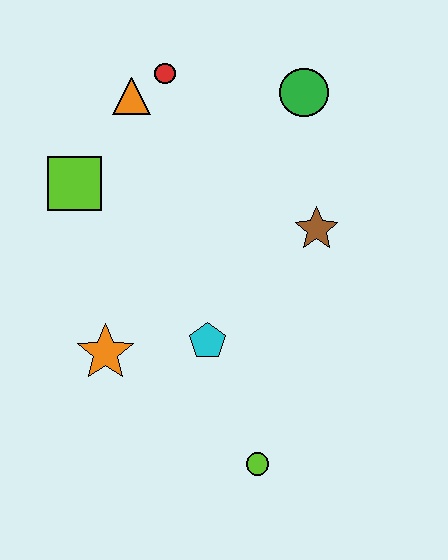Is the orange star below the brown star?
Yes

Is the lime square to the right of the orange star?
No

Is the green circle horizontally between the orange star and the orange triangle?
No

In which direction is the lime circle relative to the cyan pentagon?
The lime circle is below the cyan pentagon.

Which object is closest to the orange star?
The cyan pentagon is closest to the orange star.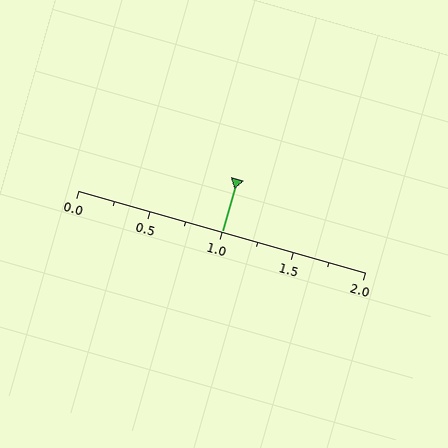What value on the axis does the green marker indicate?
The marker indicates approximately 1.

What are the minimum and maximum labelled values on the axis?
The axis runs from 0.0 to 2.0.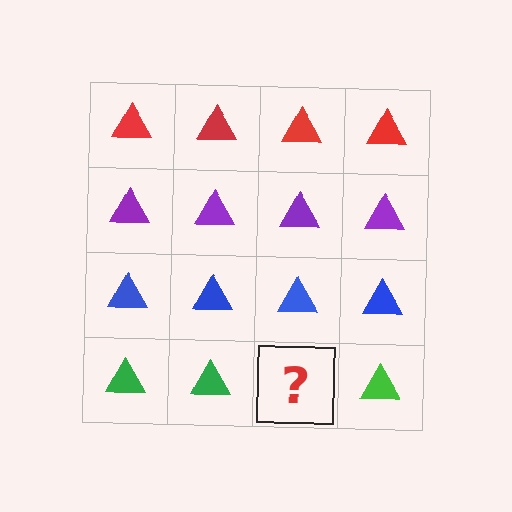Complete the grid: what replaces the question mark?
The question mark should be replaced with a green triangle.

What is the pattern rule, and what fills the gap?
The rule is that each row has a consistent color. The gap should be filled with a green triangle.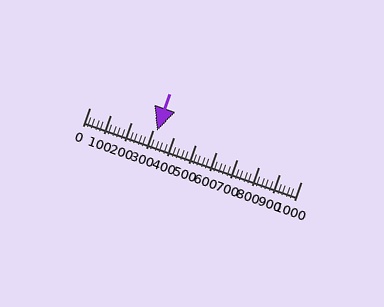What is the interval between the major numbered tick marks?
The major tick marks are spaced 100 units apart.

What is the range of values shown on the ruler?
The ruler shows values from 0 to 1000.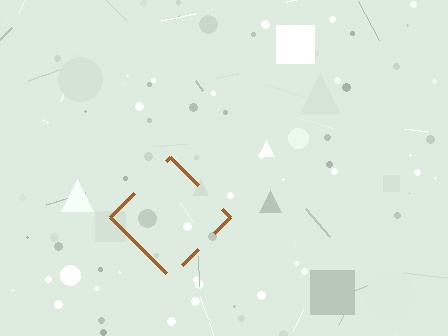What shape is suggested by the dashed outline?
The dashed outline suggests a diamond.